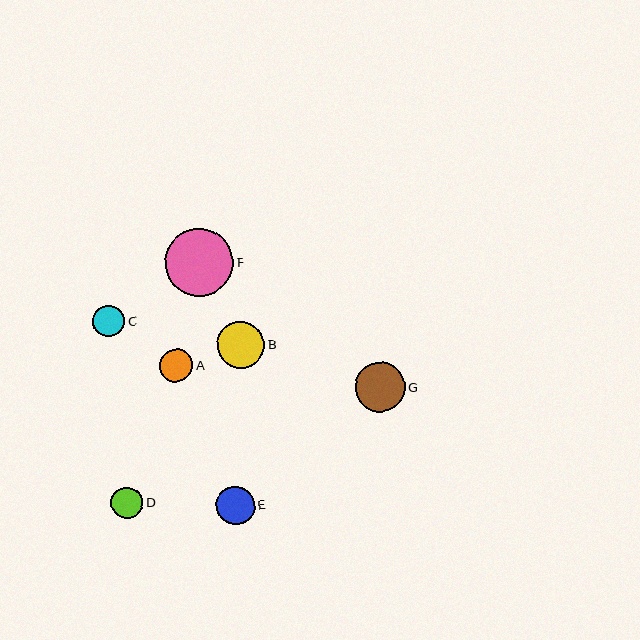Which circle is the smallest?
Circle C is the smallest with a size of approximately 32 pixels.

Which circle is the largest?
Circle F is the largest with a size of approximately 69 pixels.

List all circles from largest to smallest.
From largest to smallest: F, G, B, E, A, D, C.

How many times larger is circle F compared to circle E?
Circle F is approximately 1.8 times the size of circle E.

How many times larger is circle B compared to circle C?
Circle B is approximately 1.5 times the size of circle C.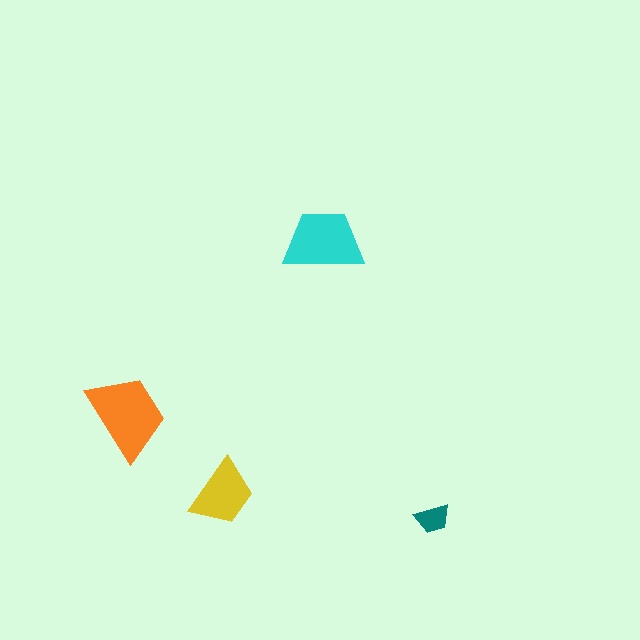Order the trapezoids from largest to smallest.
the orange one, the cyan one, the yellow one, the teal one.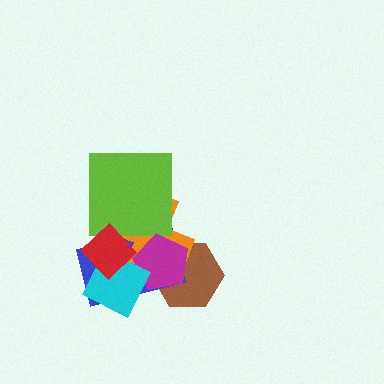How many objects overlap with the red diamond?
4 objects overlap with the red diamond.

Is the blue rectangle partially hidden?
Yes, it is partially covered by another shape.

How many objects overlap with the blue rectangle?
6 objects overlap with the blue rectangle.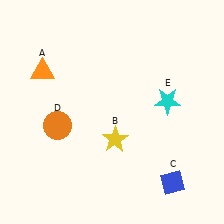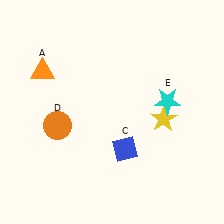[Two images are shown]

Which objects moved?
The objects that moved are: the yellow star (B), the blue diamond (C).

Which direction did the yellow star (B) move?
The yellow star (B) moved right.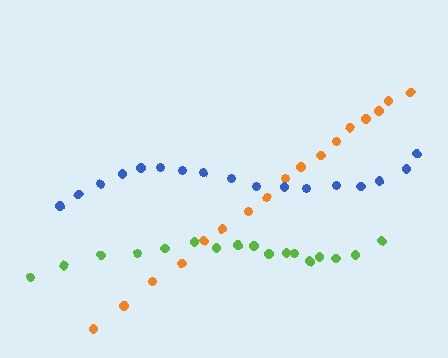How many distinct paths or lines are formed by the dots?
There are 3 distinct paths.